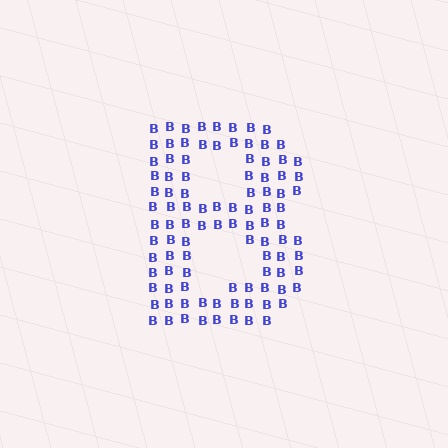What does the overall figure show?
The overall figure shows the letter B.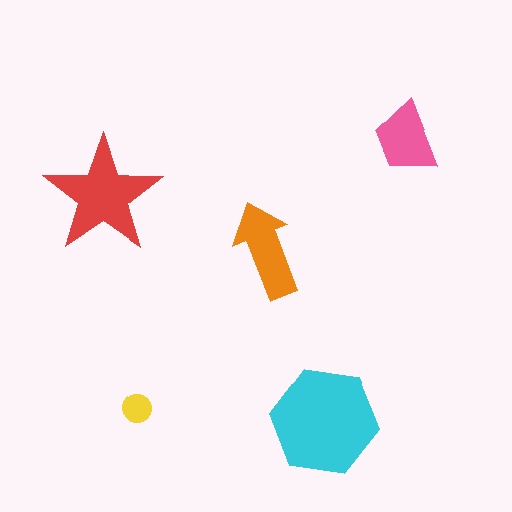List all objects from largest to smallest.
The cyan hexagon, the red star, the orange arrow, the pink trapezoid, the yellow circle.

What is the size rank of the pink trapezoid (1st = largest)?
4th.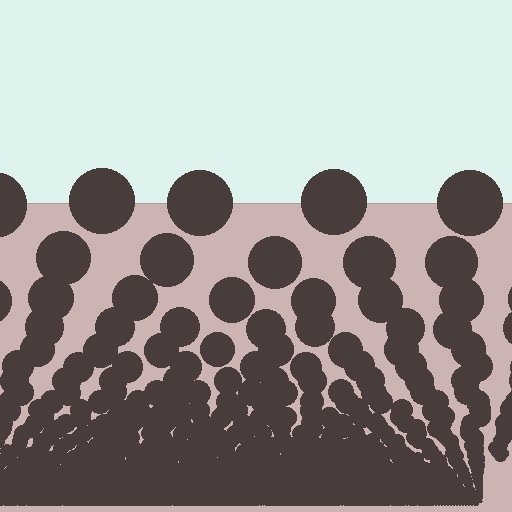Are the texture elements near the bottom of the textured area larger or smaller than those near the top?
Smaller. The gradient is inverted — elements near the bottom are smaller and denser.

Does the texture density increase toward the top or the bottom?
Density increases toward the bottom.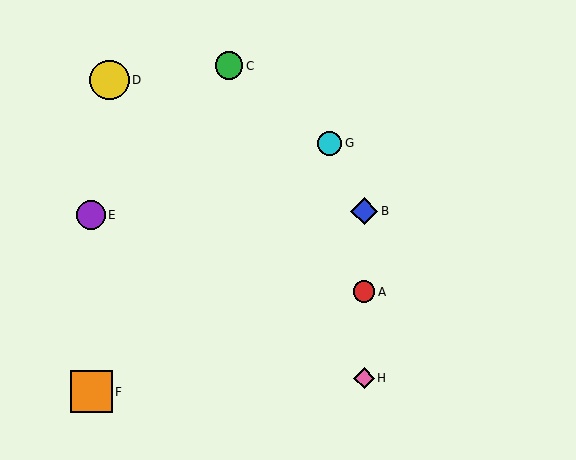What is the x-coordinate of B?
Object B is at x≈364.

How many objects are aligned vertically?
3 objects (A, B, H) are aligned vertically.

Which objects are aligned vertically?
Objects A, B, H are aligned vertically.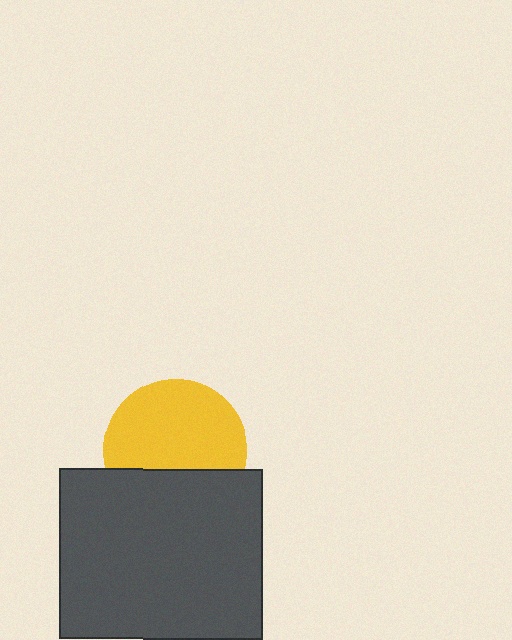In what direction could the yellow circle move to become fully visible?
The yellow circle could move up. That would shift it out from behind the dark gray rectangle entirely.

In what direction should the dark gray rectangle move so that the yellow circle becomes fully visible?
The dark gray rectangle should move down. That is the shortest direction to clear the overlap and leave the yellow circle fully visible.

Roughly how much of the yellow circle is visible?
Most of it is visible (roughly 66%).